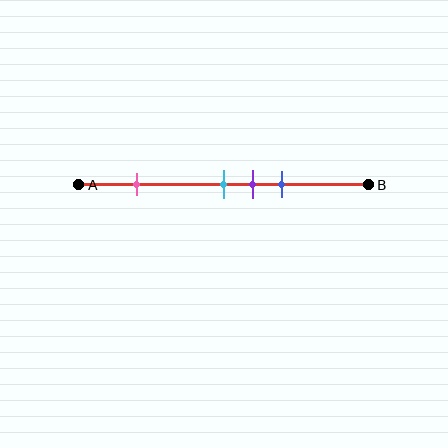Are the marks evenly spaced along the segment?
No, the marks are not evenly spaced.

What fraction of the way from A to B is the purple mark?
The purple mark is approximately 60% (0.6) of the way from A to B.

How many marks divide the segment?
There are 4 marks dividing the segment.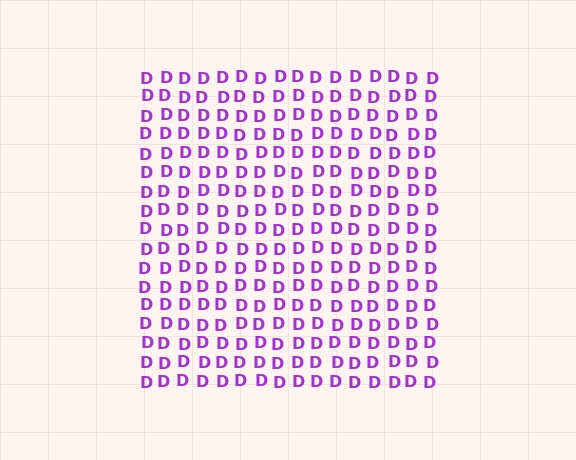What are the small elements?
The small elements are letter D's.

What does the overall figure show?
The overall figure shows a square.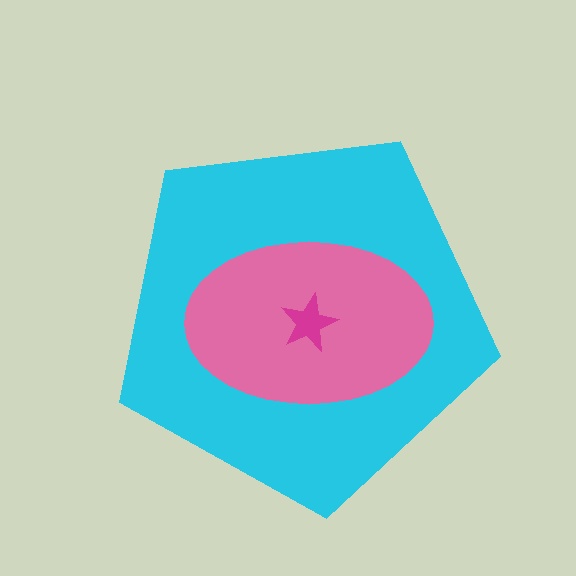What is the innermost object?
The magenta star.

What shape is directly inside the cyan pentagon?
The pink ellipse.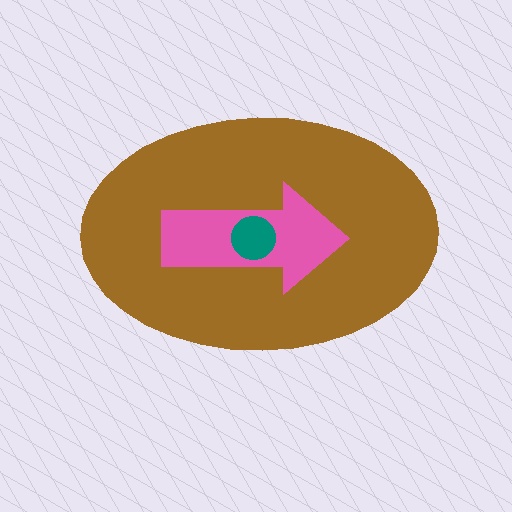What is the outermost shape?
The brown ellipse.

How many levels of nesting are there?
3.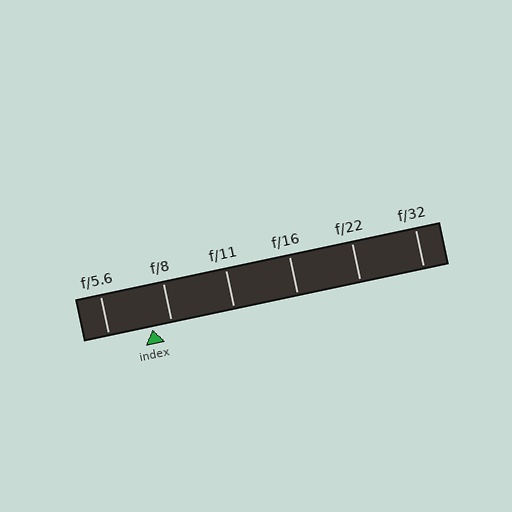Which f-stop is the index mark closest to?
The index mark is closest to f/8.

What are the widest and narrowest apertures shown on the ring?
The widest aperture shown is f/5.6 and the narrowest is f/32.